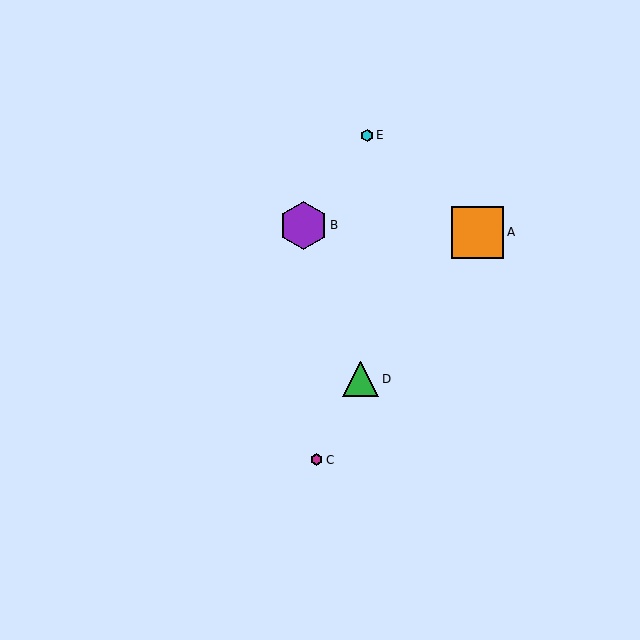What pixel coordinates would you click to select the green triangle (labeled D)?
Click at (361, 379) to select the green triangle D.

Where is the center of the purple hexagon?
The center of the purple hexagon is at (303, 226).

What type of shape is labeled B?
Shape B is a purple hexagon.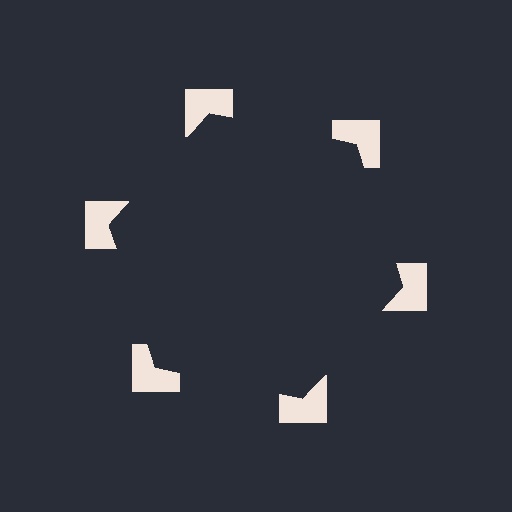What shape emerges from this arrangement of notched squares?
An illusory hexagon — its edges are inferred from the aligned wedge cuts in the notched squares, not physically drawn.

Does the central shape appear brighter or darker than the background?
It typically appears slightly darker than the background, even though no actual brightness change is drawn.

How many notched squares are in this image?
There are 6 — one at each vertex of the illusory hexagon.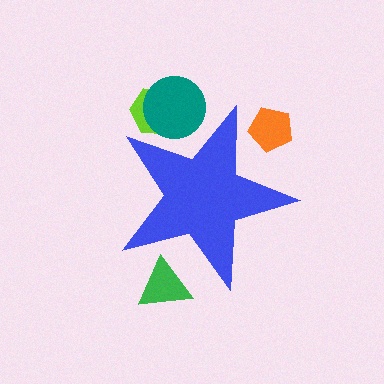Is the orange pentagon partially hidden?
Yes, the orange pentagon is partially hidden behind the blue star.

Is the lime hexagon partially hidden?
Yes, the lime hexagon is partially hidden behind the blue star.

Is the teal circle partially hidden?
Yes, the teal circle is partially hidden behind the blue star.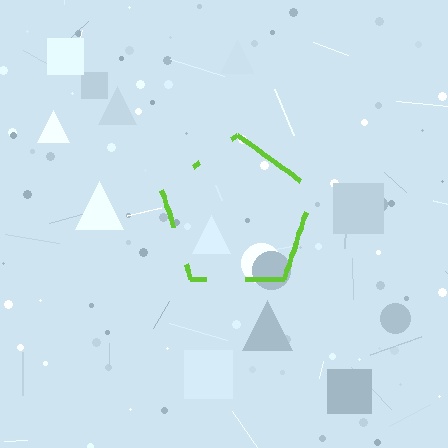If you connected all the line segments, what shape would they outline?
They would outline a pentagon.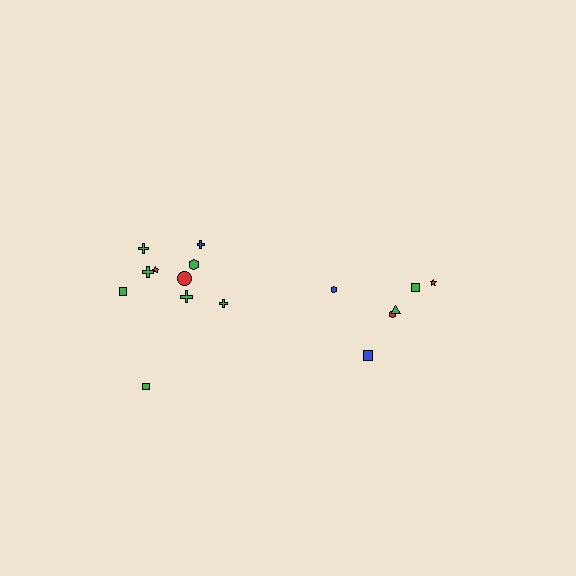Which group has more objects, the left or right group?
The left group.